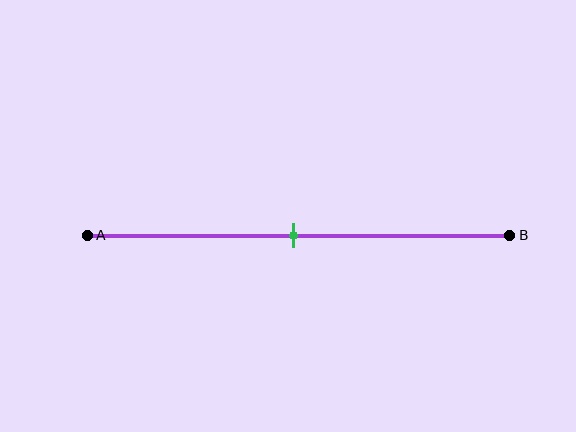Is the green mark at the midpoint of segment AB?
Yes, the mark is approximately at the midpoint.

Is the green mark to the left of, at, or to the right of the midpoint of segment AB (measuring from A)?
The green mark is approximately at the midpoint of segment AB.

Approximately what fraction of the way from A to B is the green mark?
The green mark is approximately 50% of the way from A to B.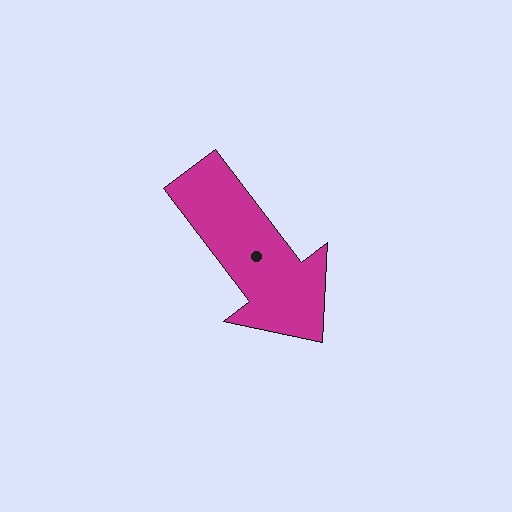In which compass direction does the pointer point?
Southeast.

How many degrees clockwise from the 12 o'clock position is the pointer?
Approximately 143 degrees.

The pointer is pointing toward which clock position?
Roughly 5 o'clock.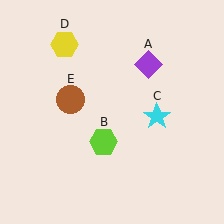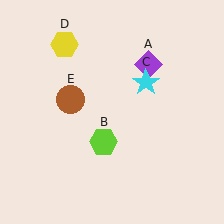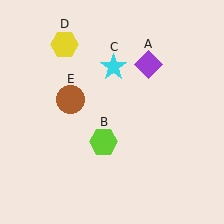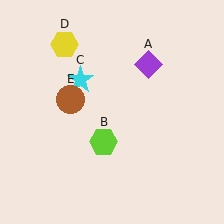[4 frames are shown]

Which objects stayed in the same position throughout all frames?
Purple diamond (object A) and lime hexagon (object B) and yellow hexagon (object D) and brown circle (object E) remained stationary.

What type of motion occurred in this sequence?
The cyan star (object C) rotated counterclockwise around the center of the scene.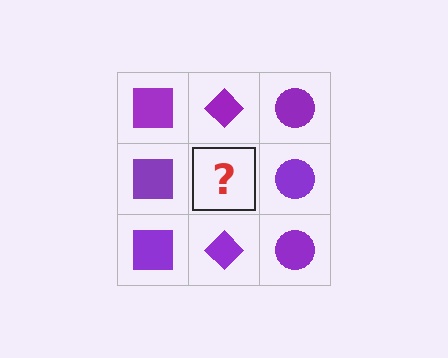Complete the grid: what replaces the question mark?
The question mark should be replaced with a purple diamond.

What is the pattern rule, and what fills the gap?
The rule is that each column has a consistent shape. The gap should be filled with a purple diamond.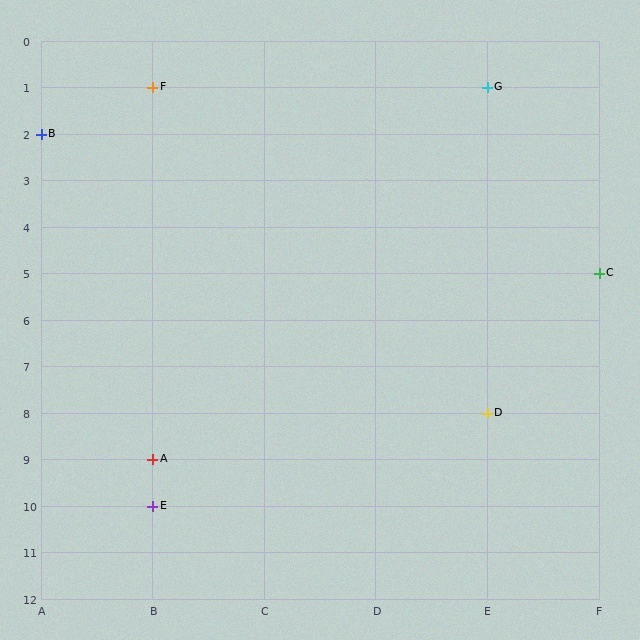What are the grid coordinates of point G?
Point G is at grid coordinates (E, 1).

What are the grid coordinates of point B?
Point B is at grid coordinates (A, 2).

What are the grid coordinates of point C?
Point C is at grid coordinates (F, 5).